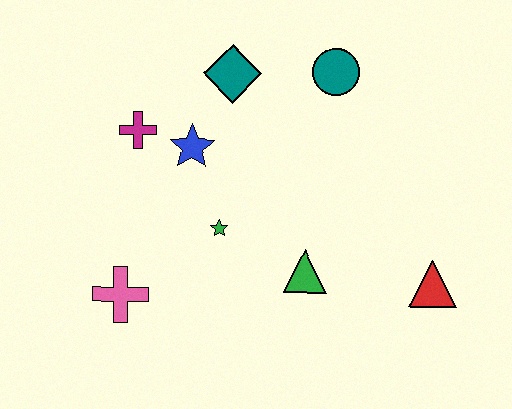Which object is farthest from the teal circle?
The pink cross is farthest from the teal circle.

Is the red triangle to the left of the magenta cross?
No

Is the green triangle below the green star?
Yes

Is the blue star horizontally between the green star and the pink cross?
Yes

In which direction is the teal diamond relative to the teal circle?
The teal diamond is to the left of the teal circle.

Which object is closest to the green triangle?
The green star is closest to the green triangle.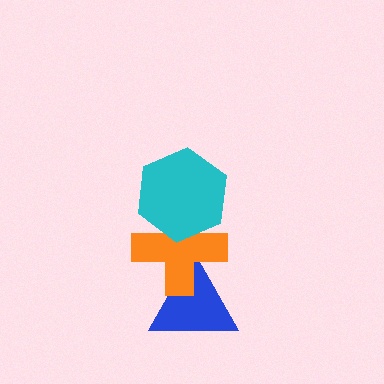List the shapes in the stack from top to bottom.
From top to bottom: the cyan hexagon, the orange cross, the blue triangle.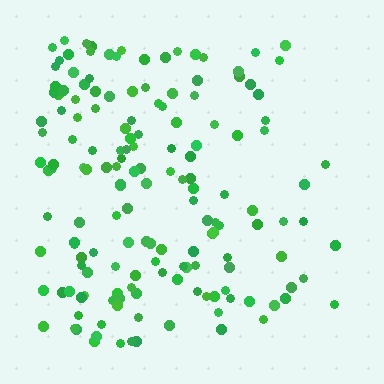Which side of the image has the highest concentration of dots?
The left.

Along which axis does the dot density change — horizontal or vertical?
Horizontal.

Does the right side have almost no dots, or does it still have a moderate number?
Still a moderate number, just noticeably fewer than the left.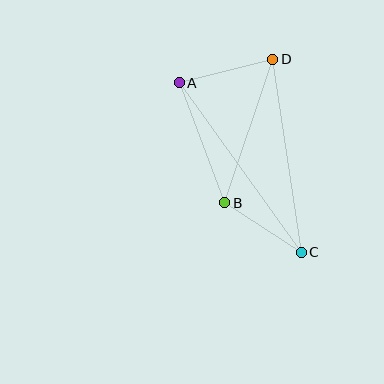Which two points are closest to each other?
Points B and C are closest to each other.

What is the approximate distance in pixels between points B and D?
The distance between B and D is approximately 152 pixels.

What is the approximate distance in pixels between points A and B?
The distance between A and B is approximately 129 pixels.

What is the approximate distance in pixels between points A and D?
The distance between A and D is approximately 96 pixels.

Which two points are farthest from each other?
Points A and C are farthest from each other.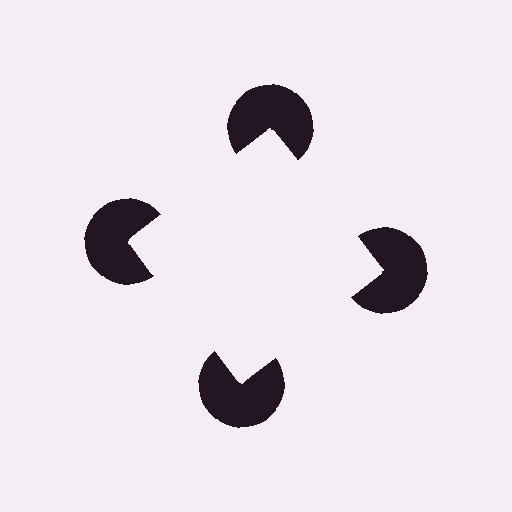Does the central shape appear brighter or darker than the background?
It typically appears slightly brighter than the background, even though no actual brightness change is drawn.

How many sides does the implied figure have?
4 sides.